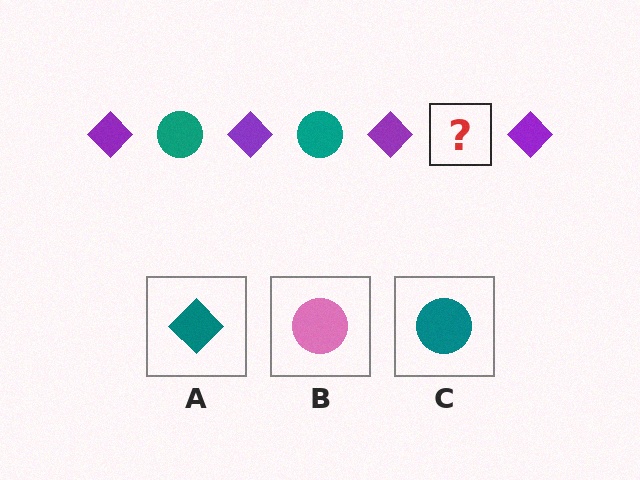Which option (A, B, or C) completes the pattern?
C.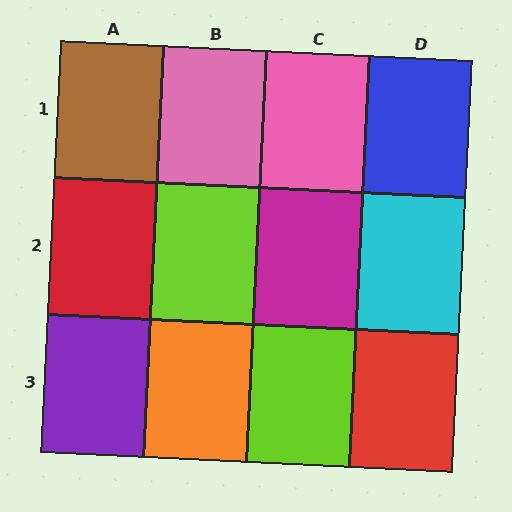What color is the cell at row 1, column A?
Brown.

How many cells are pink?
2 cells are pink.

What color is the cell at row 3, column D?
Red.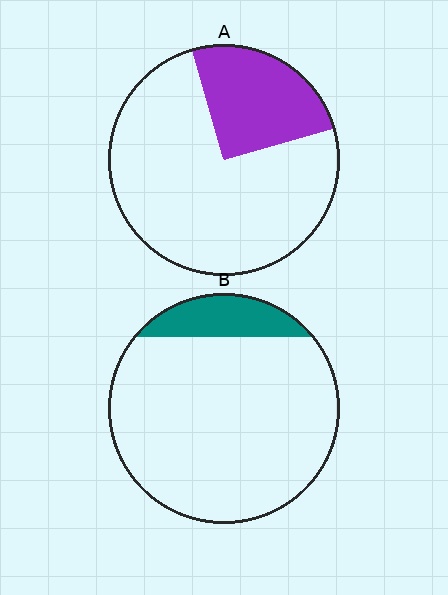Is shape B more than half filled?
No.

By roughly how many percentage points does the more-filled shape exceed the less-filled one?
By roughly 10 percentage points (A over B).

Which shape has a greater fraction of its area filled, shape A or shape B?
Shape A.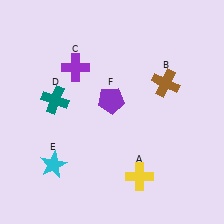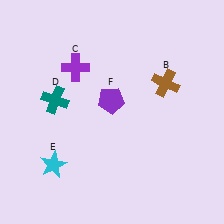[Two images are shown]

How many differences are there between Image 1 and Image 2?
There is 1 difference between the two images.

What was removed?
The yellow cross (A) was removed in Image 2.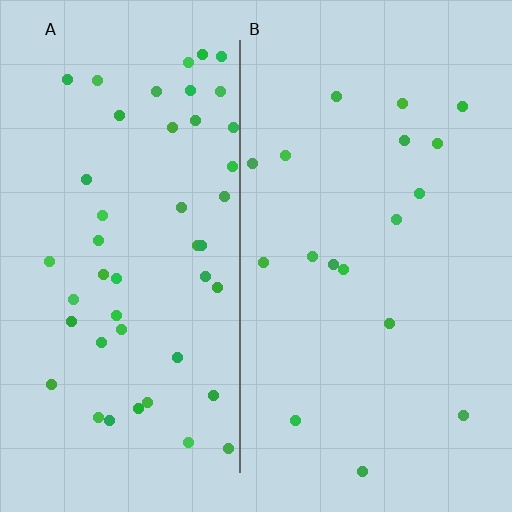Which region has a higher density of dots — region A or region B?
A (the left).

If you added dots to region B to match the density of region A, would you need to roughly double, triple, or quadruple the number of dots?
Approximately triple.